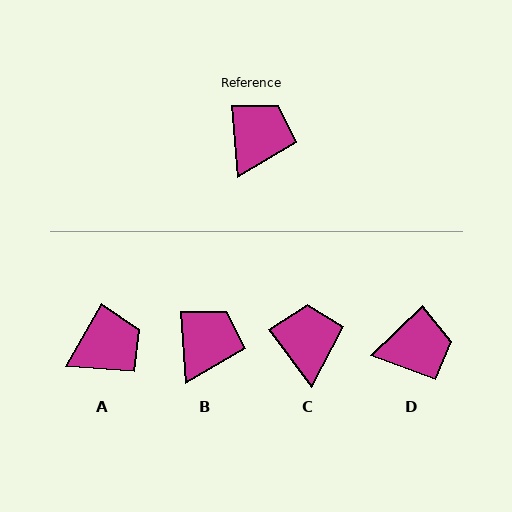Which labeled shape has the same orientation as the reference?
B.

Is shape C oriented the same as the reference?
No, it is off by about 32 degrees.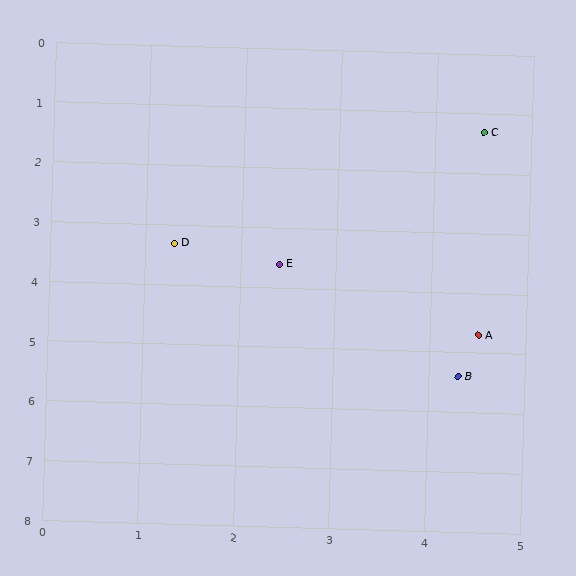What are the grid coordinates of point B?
Point B is at approximately (4.3, 5.4).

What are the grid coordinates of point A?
Point A is at approximately (4.5, 4.7).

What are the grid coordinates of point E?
Point E is at approximately (2.4, 3.6).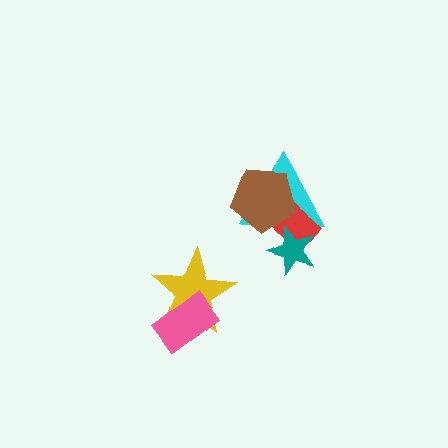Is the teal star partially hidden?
No, no other shape covers it.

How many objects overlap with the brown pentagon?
2 objects overlap with the brown pentagon.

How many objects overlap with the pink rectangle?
1 object overlaps with the pink rectangle.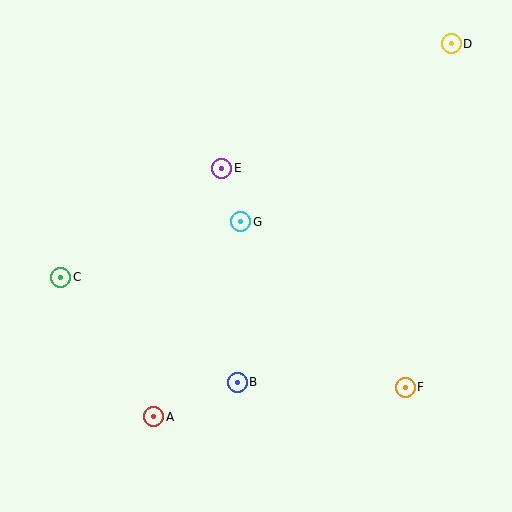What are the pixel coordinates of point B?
Point B is at (237, 382).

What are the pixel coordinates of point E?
Point E is at (222, 168).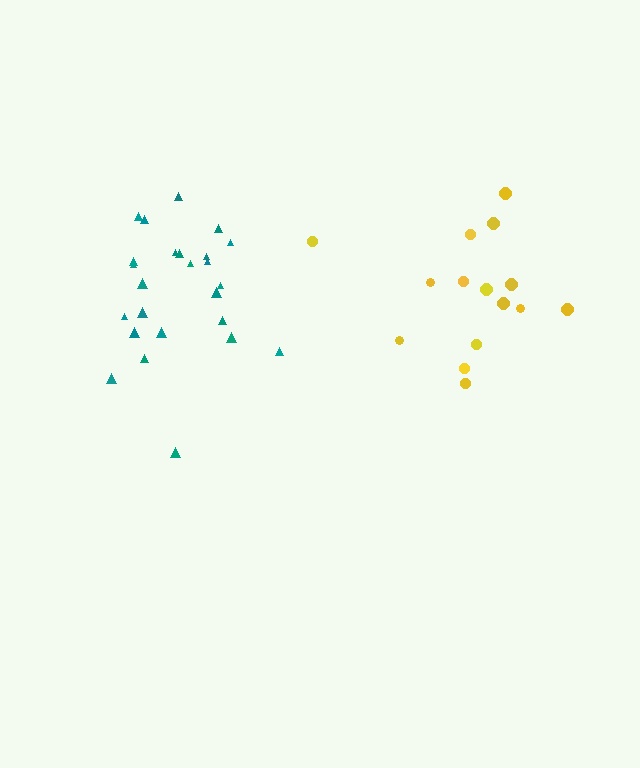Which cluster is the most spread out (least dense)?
Yellow.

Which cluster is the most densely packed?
Teal.